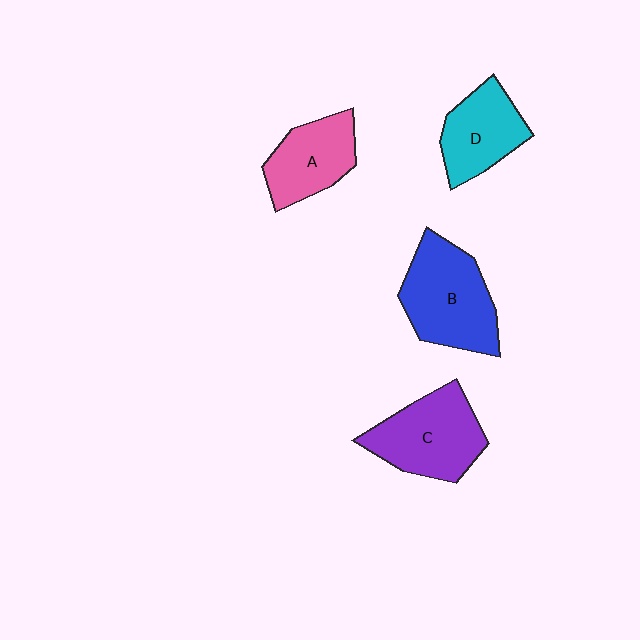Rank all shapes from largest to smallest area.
From largest to smallest: B (blue), C (purple), A (pink), D (cyan).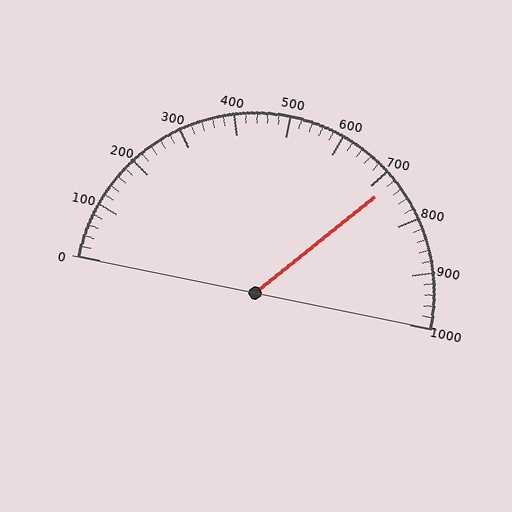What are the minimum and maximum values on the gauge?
The gauge ranges from 0 to 1000.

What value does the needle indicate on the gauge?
The needle indicates approximately 720.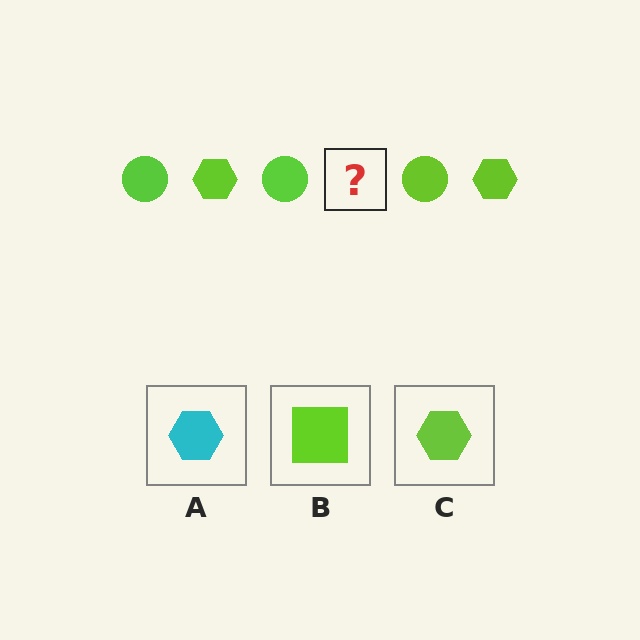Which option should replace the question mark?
Option C.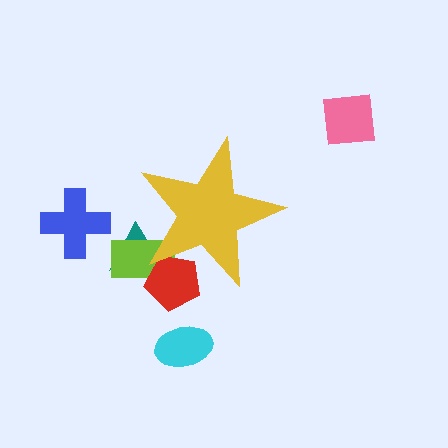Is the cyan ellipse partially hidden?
No, the cyan ellipse is fully visible.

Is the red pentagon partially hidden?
Yes, the red pentagon is partially hidden behind the yellow star.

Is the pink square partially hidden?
No, the pink square is fully visible.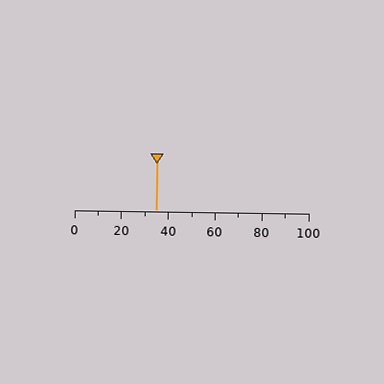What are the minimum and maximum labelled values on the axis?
The axis runs from 0 to 100.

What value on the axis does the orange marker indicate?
The marker indicates approximately 35.